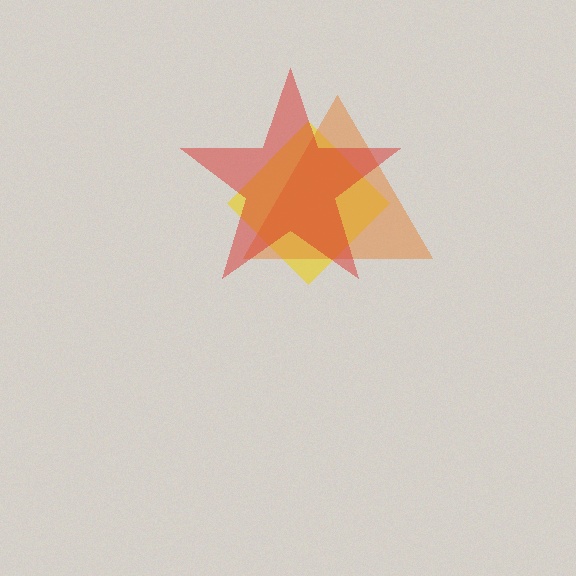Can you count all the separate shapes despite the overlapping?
Yes, there are 3 separate shapes.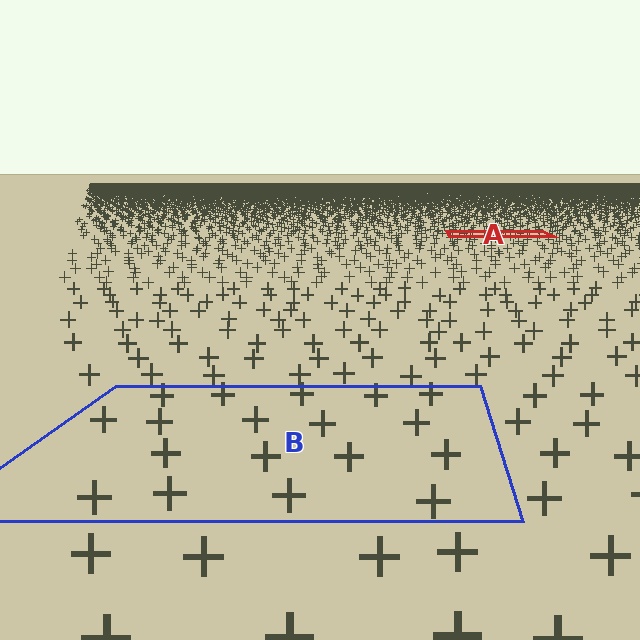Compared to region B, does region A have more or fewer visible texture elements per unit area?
Region A has more texture elements per unit area — they are packed more densely because it is farther away.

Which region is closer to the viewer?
Region B is closer. The texture elements there are larger and more spread out.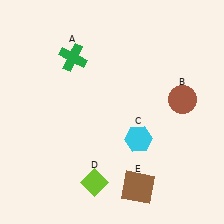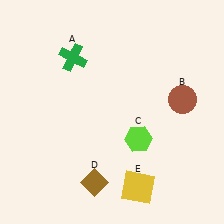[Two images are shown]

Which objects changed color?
C changed from cyan to lime. D changed from lime to brown. E changed from brown to yellow.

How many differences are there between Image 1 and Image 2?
There are 3 differences between the two images.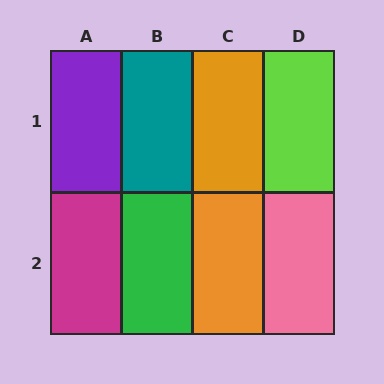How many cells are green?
1 cell is green.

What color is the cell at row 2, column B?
Green.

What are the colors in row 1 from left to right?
Purple, teal, orange, lime.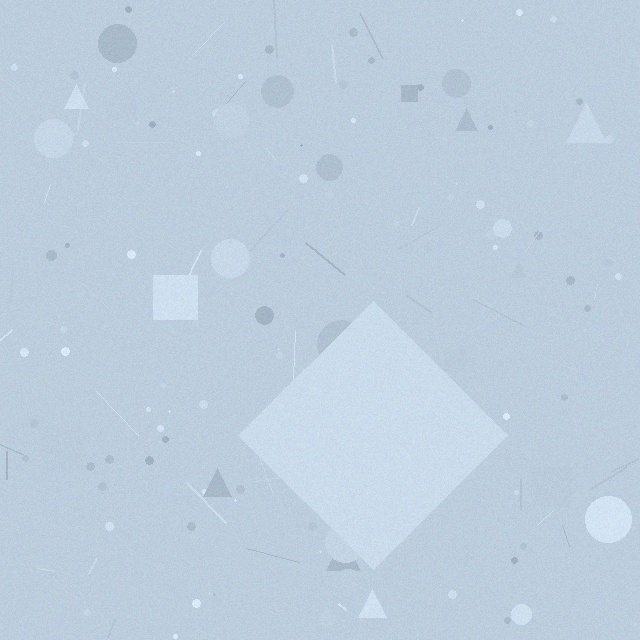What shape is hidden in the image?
A diamond is hidden in the image.